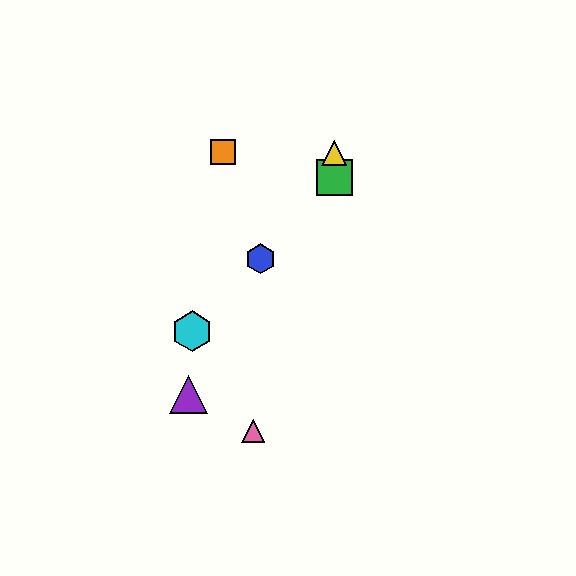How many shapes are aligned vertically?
3 shapes (the red hexagon, the green square, the yellow triangle) are aligned vertically.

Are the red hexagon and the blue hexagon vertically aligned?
No, the red hexagon is at x≈334 and the blue hexagon is at x≈260.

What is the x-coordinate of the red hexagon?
The red hexagon is at x≈334.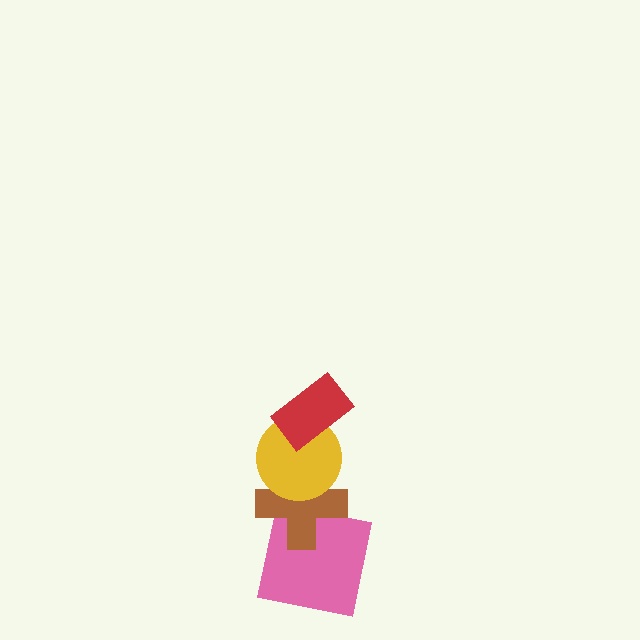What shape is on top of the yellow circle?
The red rectangle is on top of the yellow circle.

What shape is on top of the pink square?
The brown cross is on top of the pink square.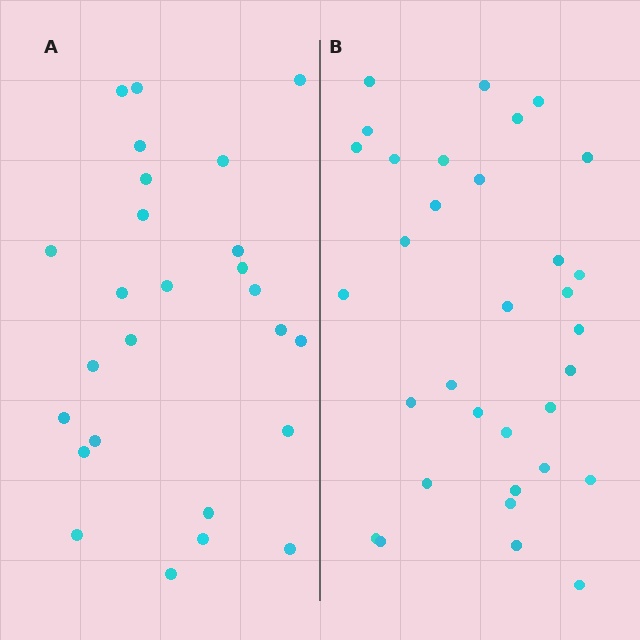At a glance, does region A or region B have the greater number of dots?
Region B (the right region) has more dots.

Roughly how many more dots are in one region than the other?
Region B has roughly 8 or so more dots than region A.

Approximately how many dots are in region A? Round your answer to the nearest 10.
About 30 dots. (The exact count is 26, which rounds to 30.)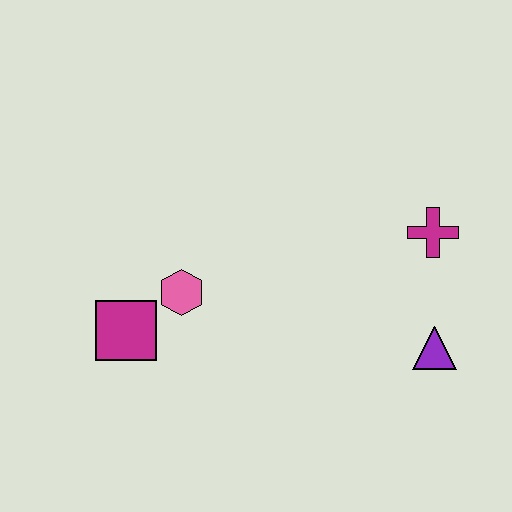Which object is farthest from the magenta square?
The magenta cross is farthest from the magenta square.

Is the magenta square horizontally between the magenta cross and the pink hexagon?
No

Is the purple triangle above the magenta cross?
No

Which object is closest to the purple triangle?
The magenta cross is closest to the purple triangle.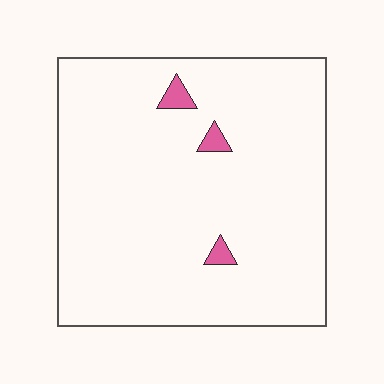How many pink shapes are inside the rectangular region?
3.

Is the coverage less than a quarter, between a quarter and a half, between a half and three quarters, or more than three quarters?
Less than a quarter.